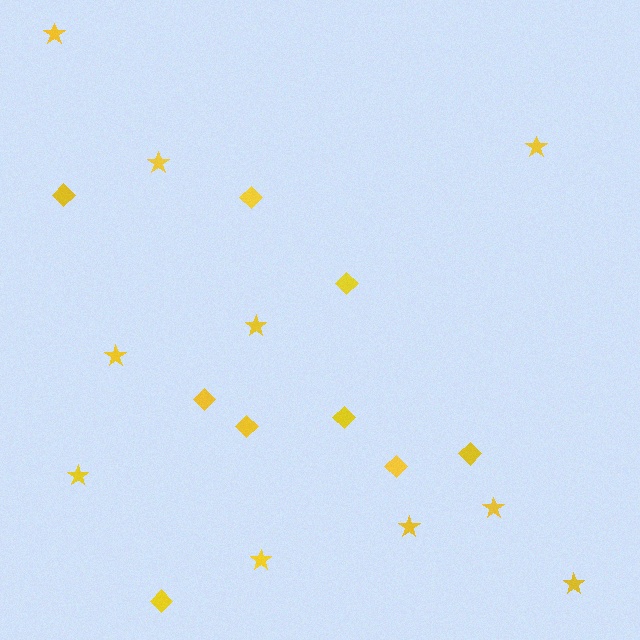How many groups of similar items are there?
There are 2 groups: one group of stars (10) and one group of diamonds (9).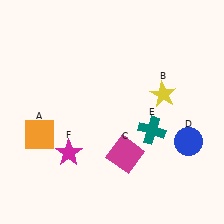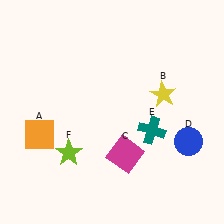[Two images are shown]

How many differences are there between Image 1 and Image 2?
There is 1 difference between the two images.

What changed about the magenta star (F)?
In Image 1, F is magenta. In Image 2, it changed to lime.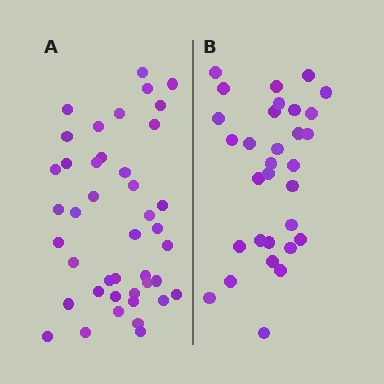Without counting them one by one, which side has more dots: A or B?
Region A (the left region) has more dots.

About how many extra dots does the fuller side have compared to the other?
Region A has roughly 12 or so more dots than region B.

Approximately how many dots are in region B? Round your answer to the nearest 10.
About 30 dots. (The exact count is 31, which rounds to 30.)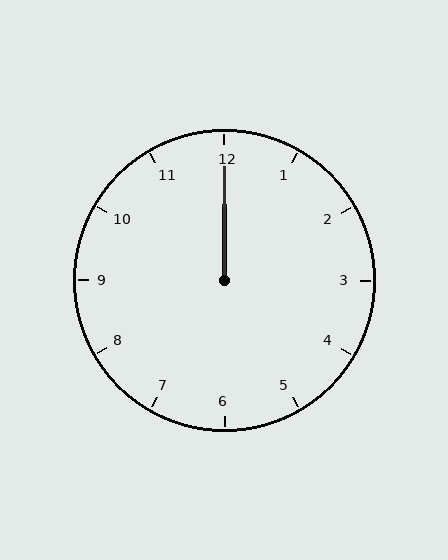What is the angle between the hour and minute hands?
Approximately 0 degrees.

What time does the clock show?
12:00.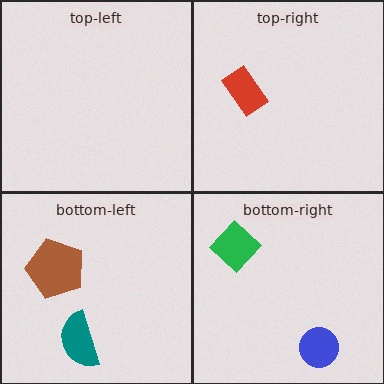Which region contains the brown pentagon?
The bottom-left region.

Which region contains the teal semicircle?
The bottom-left region.